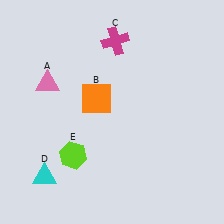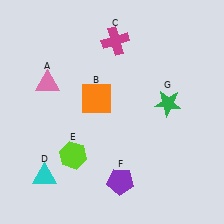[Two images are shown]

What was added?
A purple pentagon (F), a green star (G) were added in Image 2.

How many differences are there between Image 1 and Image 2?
There are 2 differences between the two images.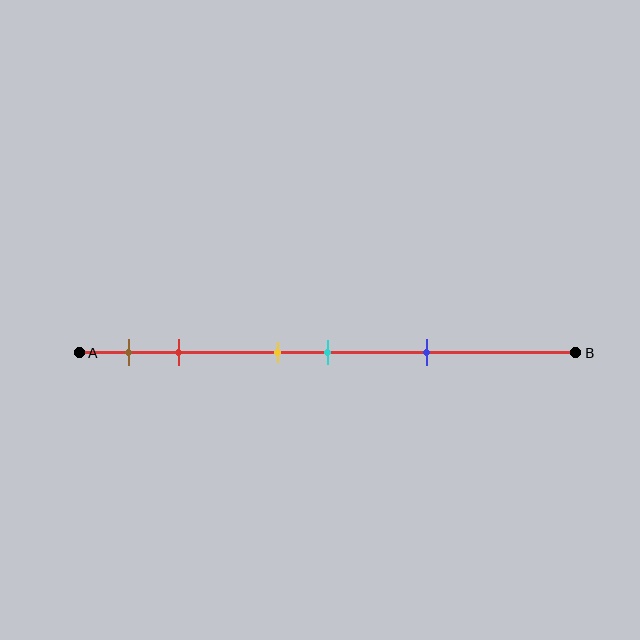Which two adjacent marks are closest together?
The yellow and cyan marks are the closest adjacent pair.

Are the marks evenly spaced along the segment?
No, the marks are not evenly spaced.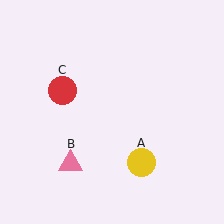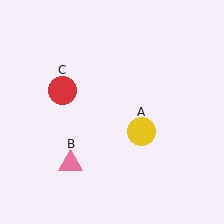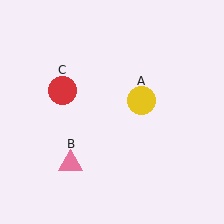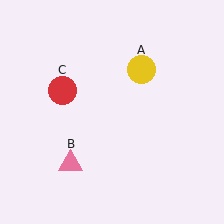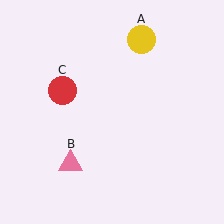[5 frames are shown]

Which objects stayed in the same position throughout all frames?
Pink triangle (object B) and red circle (object C) remained stationary.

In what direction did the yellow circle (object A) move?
The yellow circle (object A) moved up.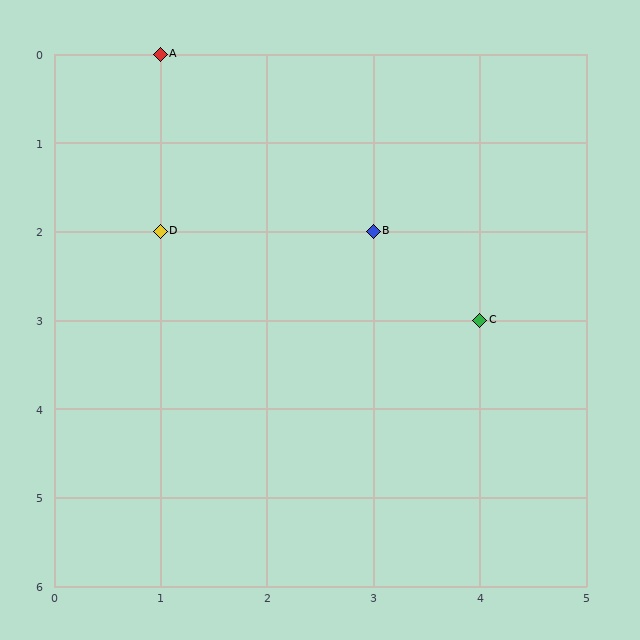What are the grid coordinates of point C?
Point C is at grid coordinates (4, 3).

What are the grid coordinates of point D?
Point D is at grid coordinates (1, 2).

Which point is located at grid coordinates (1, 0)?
Point A is at (1, 0).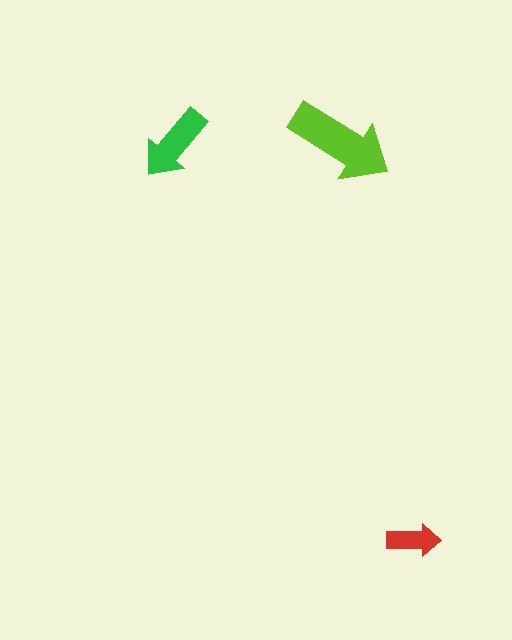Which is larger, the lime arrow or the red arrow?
The lime one.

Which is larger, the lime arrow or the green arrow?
The lime one.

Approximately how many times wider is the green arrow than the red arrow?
About 1.5 times wider.